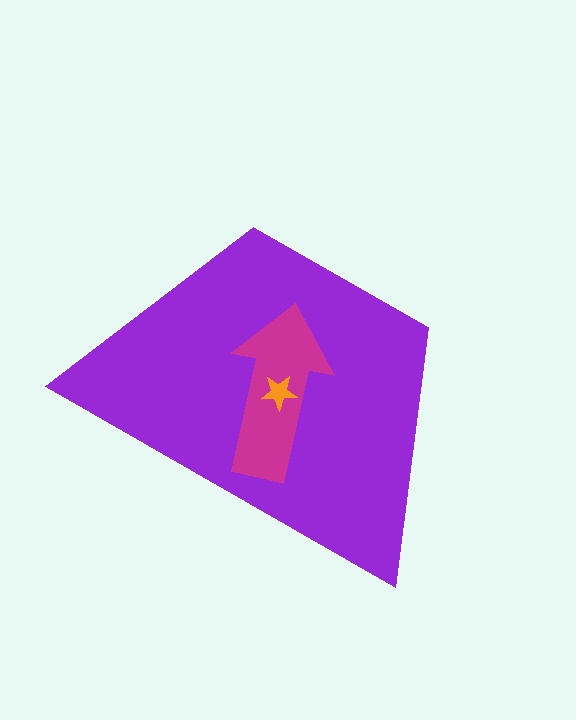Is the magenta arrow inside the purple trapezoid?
Yes.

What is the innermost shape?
The orange star.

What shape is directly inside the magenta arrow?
The orange star.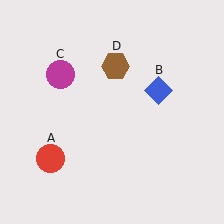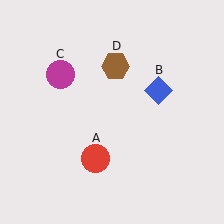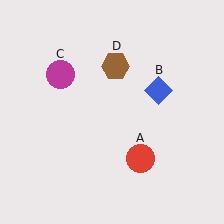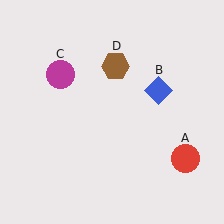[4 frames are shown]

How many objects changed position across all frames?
1 object changed position: red circle (object A).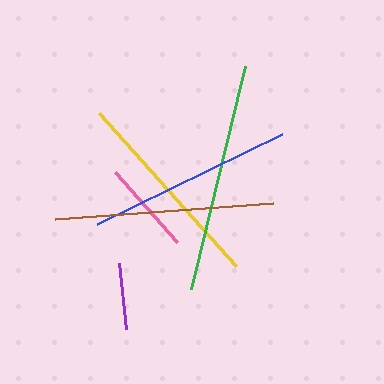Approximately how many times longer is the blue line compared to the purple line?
The blue line is approximately 3.1 times the length of the purple line.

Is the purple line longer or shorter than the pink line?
The pink line is longer than the purple line.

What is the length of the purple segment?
The purple segment is approximately 66 pixels long.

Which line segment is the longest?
The green line is the longest at approximately 230 pixels.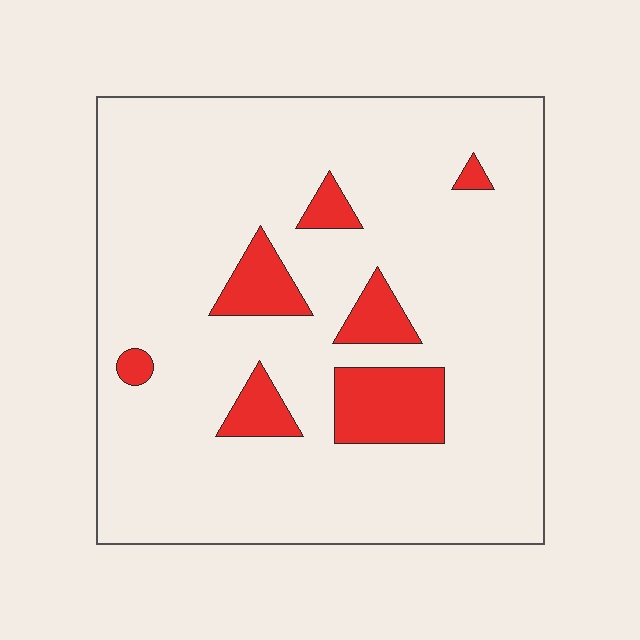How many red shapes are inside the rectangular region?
7.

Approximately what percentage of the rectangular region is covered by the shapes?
Approximately 10%.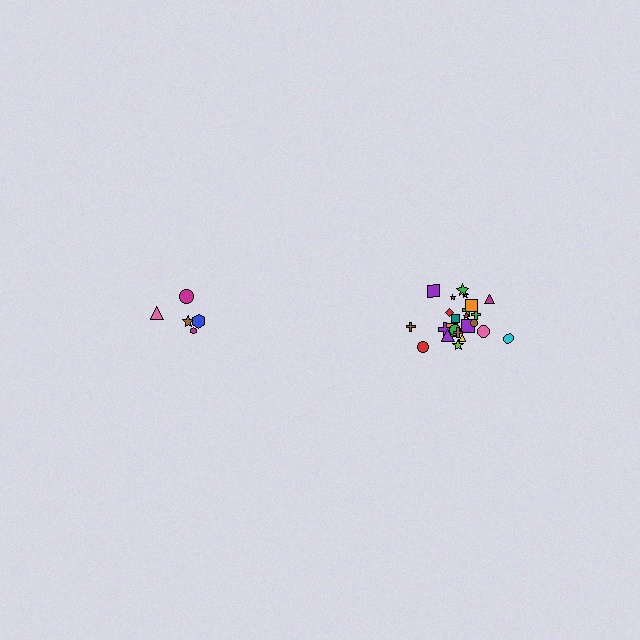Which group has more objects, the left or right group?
The right group.